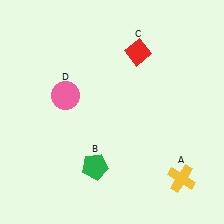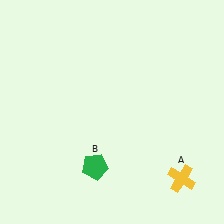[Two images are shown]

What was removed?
The red diamond (C), the pink circle (D) were removed in Image 2.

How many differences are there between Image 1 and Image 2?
There are 2 differences between the two images.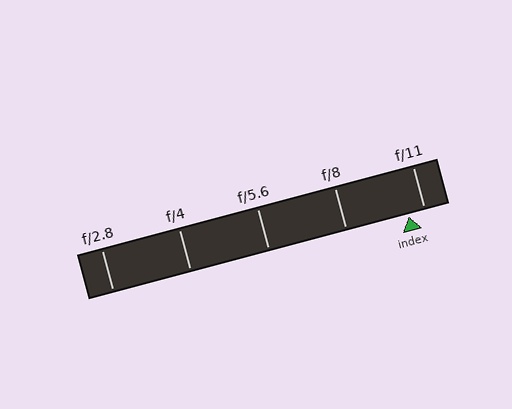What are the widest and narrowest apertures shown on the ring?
The widest aperture shown is f/2.8 and the narrowest is f/11.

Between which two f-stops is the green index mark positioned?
The index mark is between f/8 and f/11.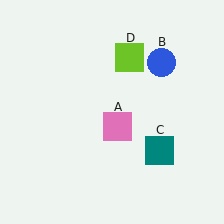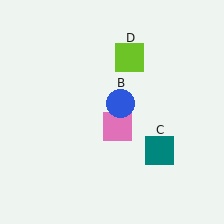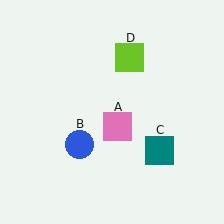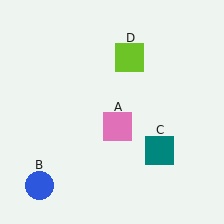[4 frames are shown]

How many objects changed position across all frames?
1 object changed position: blue circle (object B).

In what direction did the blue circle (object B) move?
The blue circle (object B) moved down and to the left.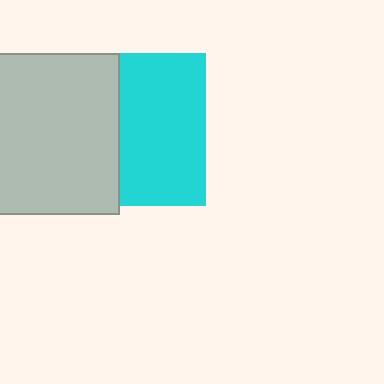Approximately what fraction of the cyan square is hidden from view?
Roughly 43% of the cyan square is hidden behind the light gray square.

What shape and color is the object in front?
The object in front is a light gray square.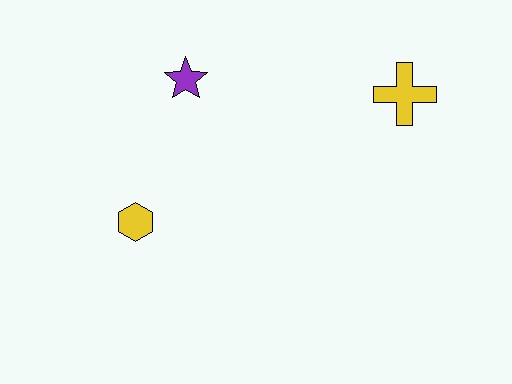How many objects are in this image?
There are 3 objects.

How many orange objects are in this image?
There are no orange objects.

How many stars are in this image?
There is 1 star.